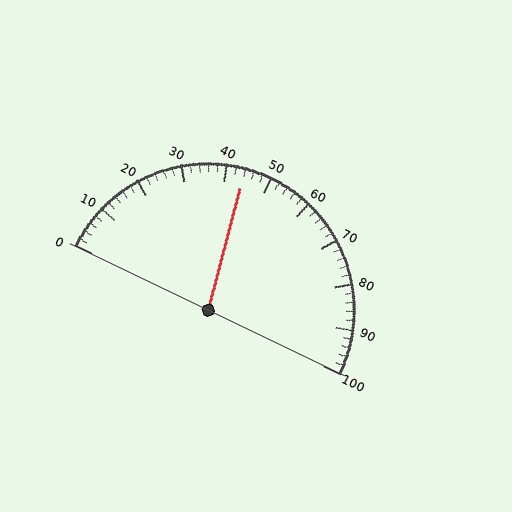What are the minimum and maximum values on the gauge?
The gauge ranges from 0 to 100.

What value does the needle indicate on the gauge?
The needle indicates approximately 44.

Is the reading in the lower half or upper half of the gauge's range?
The reading is in the lower half of the range (0 to 100).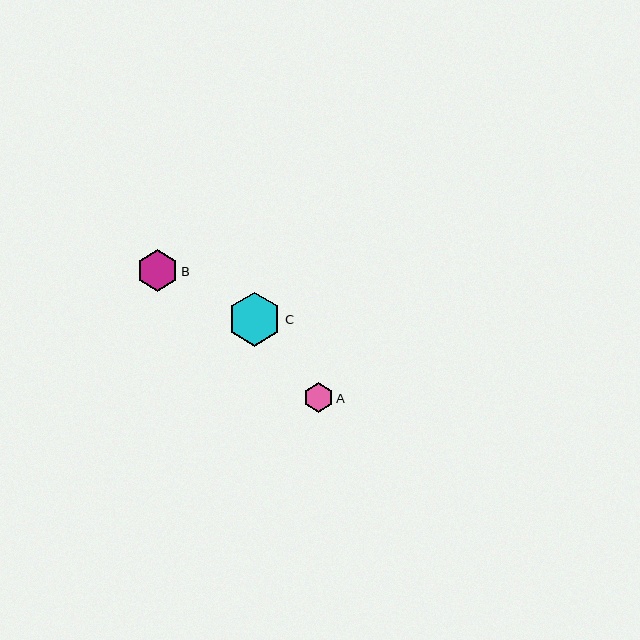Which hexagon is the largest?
Hexagon C is the largest with a size of approximately 54 pixels.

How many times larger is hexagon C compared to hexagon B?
Hexagon C is approximately 1.3 times the size of hexagon B.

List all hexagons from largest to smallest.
From largest to smallest: C, B, A.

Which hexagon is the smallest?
Hexagon A is the smallest with a size of approximately 30 pixels.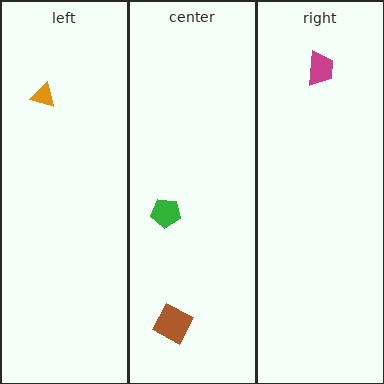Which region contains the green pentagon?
The center region.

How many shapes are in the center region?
2.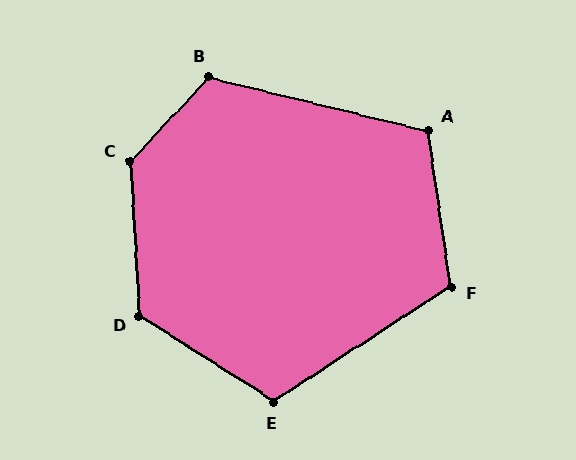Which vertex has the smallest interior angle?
A, at approximately 112 degrees.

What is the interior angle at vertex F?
Approximately 115 degrees (obtuse).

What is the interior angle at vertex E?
Approximately 114 degrees (obtuse).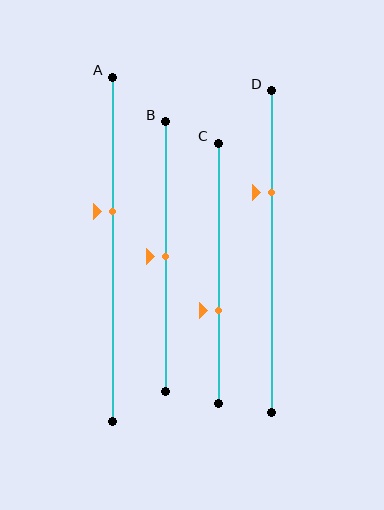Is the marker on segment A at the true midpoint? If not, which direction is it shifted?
No, the marker on segment A is shifted upward by about 11% of the segment length.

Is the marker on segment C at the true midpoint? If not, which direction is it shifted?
No, the marker on segment C is shifted downward by about 14% of the segment length.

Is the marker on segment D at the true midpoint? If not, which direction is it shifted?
No, the marker on segment D is shifted upward by about 18% of the segment length.